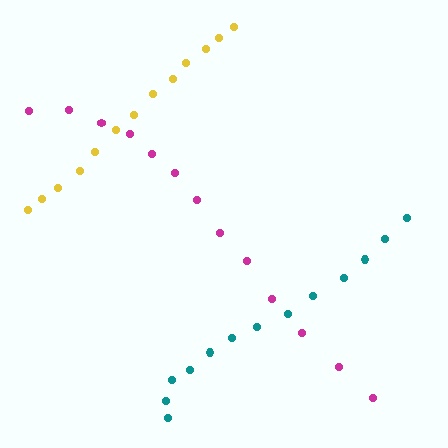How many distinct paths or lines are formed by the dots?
There are 3 distinct paths.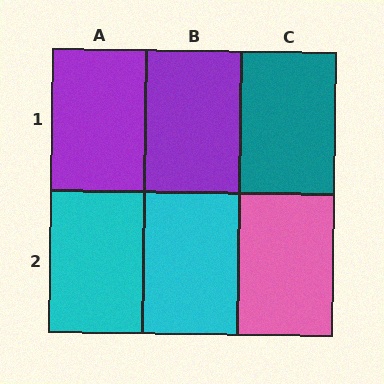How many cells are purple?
2 cells are purple.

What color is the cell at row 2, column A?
Cyan.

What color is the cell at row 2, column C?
Pink.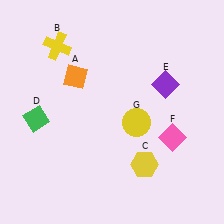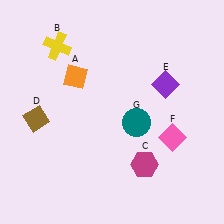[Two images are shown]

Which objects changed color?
C changed from yellow to magenta. D changed from green to brown. G changed from yellow to teal.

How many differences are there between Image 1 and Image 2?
There are 3 differences between the two images.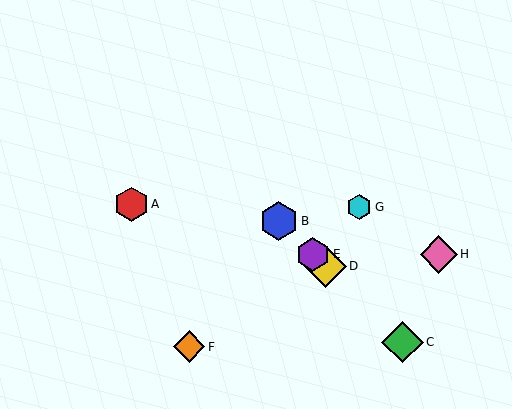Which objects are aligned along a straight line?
Objects B, C, D, E are aligned along a straight line.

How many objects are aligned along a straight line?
4 objects (B, C, D, E) are aligned along a straight line.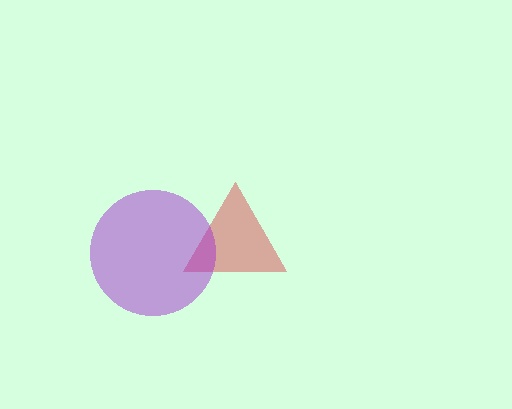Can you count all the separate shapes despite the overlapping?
Yes, there are 2 separate shapes.